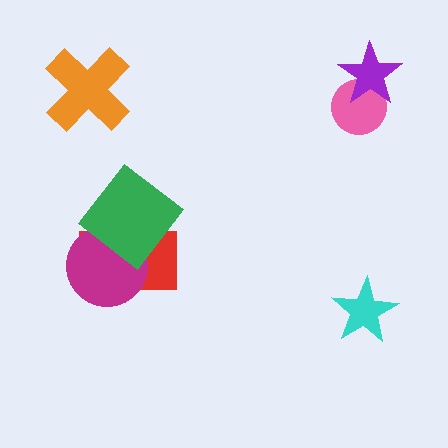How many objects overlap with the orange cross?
0 objects overlap with the orange cross.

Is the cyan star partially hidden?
No, no other shape covers it.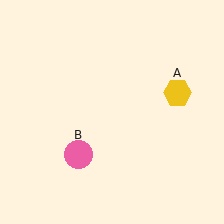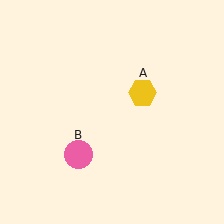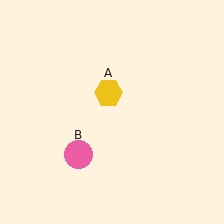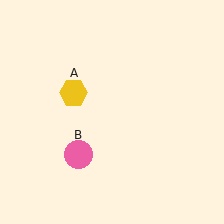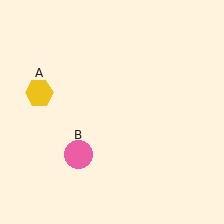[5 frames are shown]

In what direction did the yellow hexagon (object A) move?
The yellow hexagon (object A) moved left.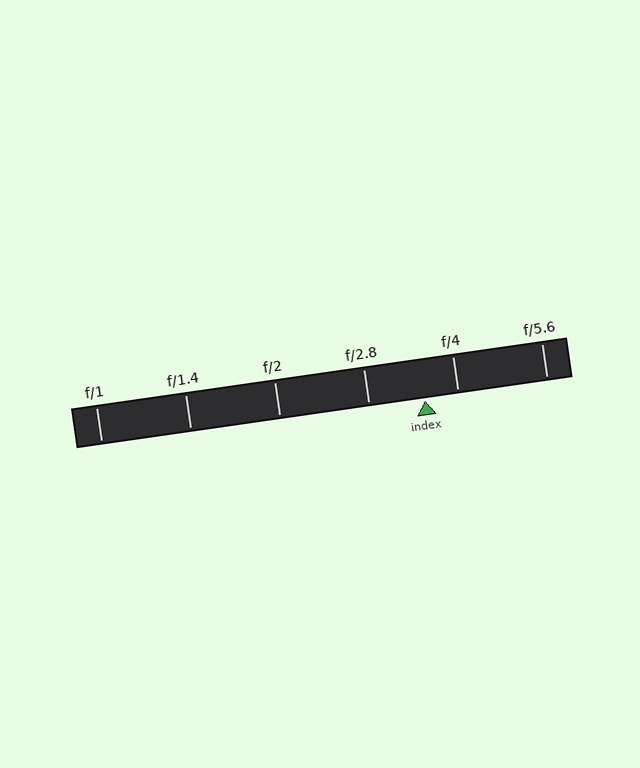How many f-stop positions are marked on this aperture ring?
There are 6 f-stop positions marked.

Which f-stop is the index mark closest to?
The index mark is closest to f/4.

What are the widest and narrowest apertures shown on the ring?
The widest aperture shown is f/1 and the narrowest is f/5.6.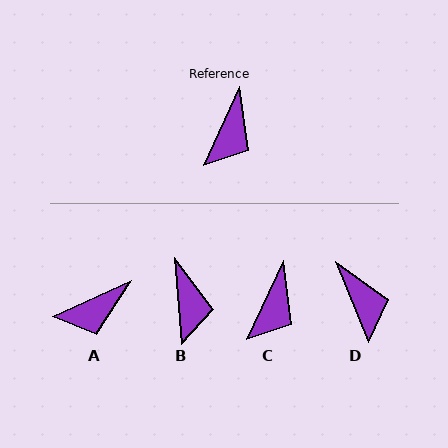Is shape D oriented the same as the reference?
No, it is off by about 47 degrees.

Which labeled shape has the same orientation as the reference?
C.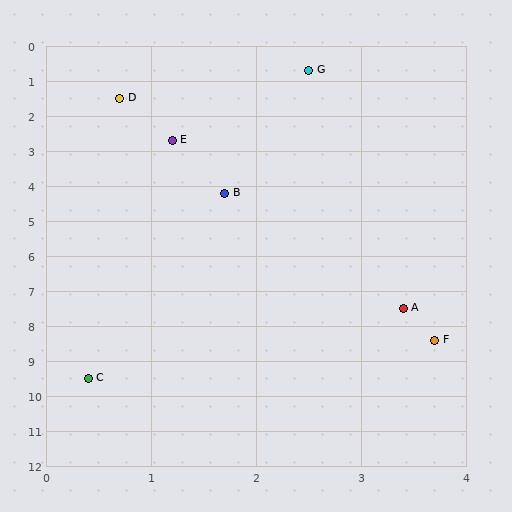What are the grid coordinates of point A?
Point A is at approximately (3.4, 7.5).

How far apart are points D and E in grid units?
Points D and E are about 1.3 grid units apart.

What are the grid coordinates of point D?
Point D is at approximately (0.7, 1.5).